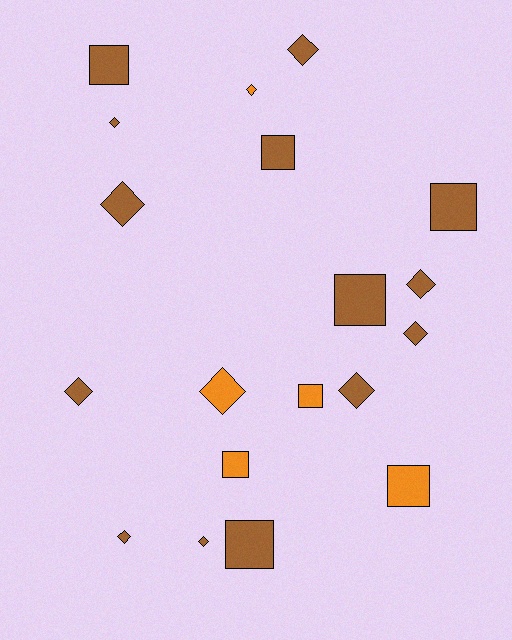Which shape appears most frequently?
Diamond, with 11 objects.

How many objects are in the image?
There are 19 objects.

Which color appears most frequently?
Brown, with 14 objects.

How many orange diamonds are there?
There are 2 orange diamonds.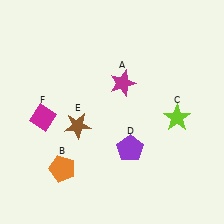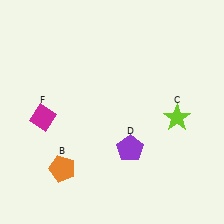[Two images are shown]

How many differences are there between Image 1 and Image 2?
There are 2 differences between the two images.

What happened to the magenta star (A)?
The magenta star (A) was removed in Image 2. It was in the top-right area of Image 1.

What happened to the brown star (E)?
The brown star (E) was removed in Image 2. It was in the bottom-left area of Image 1.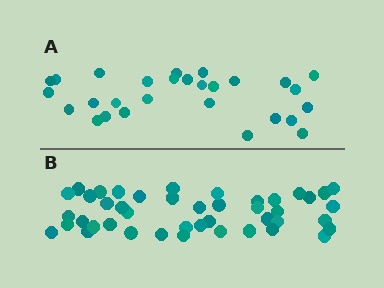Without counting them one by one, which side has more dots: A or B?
Region B (the bottom region) has more dots.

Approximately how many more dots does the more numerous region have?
Region B has approximately 15 more dots than region A.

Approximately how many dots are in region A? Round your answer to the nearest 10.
About 30 dots. (The exact count is 28, which rounds to 30.)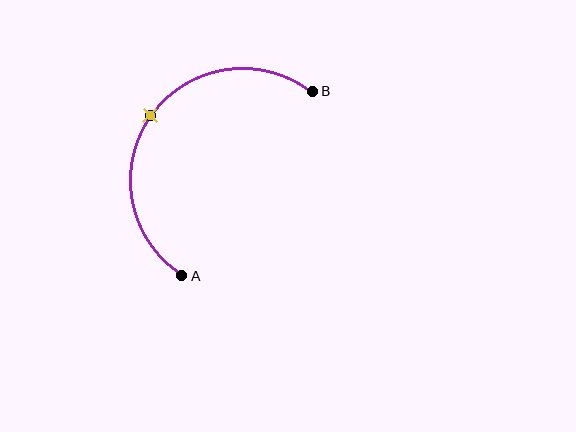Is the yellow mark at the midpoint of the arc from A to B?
Yes. The yellow mark lies on the arc at equal arc-length from both A and B — it is the arc midpoint.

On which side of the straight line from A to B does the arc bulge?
The arc bulges above and to the left of the straight line connecting A and B.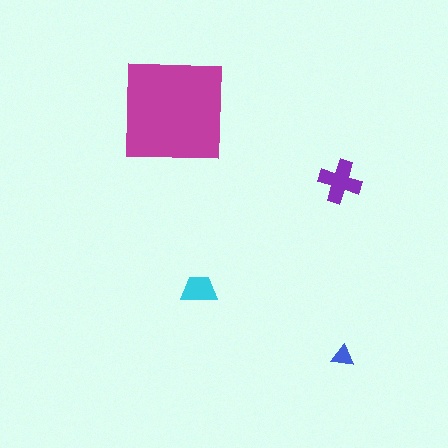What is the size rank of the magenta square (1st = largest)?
1st.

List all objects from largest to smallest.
The magenta square, the purple cross, the cyan trapezoid, the blue triangle.